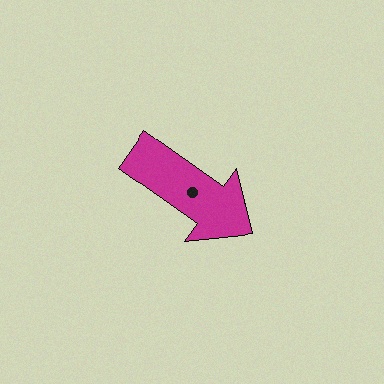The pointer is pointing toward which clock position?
Roughly 4 o'clock.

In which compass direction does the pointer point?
Southeast.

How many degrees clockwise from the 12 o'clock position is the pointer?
Approximately 125 degrees.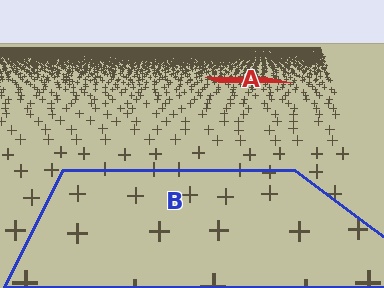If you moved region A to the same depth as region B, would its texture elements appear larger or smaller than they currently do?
They would appear larger. At a closer depth, the same texture elements are projected at a bigger on-screen size.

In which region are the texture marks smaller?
The texture marks are smaller in region A, because it is farther away.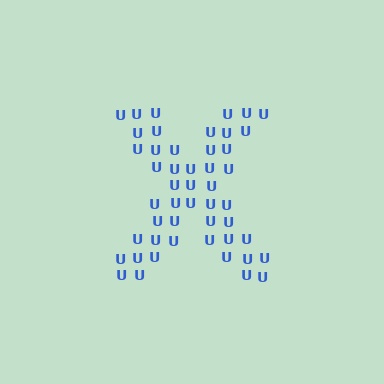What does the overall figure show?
The overall figure shows the letter X.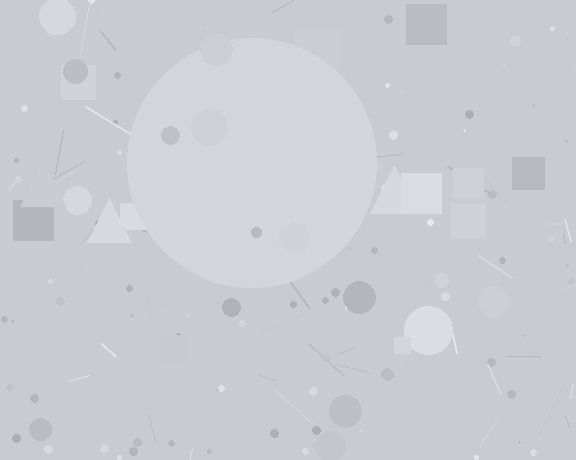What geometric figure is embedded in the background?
A circle is embedded in the background.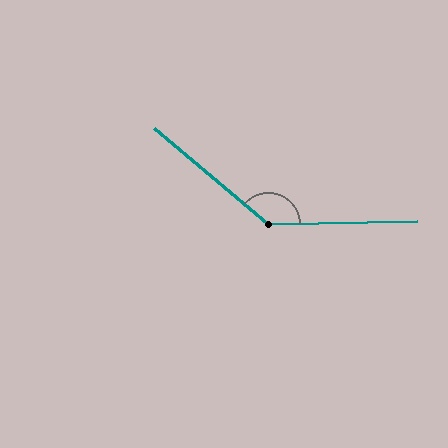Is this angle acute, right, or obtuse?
It is obtuse.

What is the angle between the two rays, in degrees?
Approximately 139 degrees.